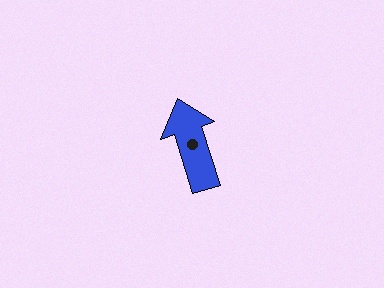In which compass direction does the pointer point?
North.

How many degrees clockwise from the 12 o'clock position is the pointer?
Approximately 342 degrees.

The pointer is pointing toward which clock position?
Roughly 11 o'clock.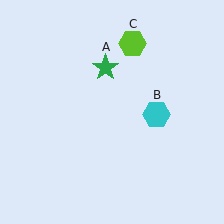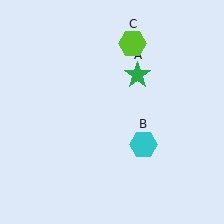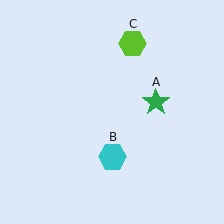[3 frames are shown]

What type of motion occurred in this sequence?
The green star (object A), cyan hexagon (object B) rotated clockwise around the center of the scene.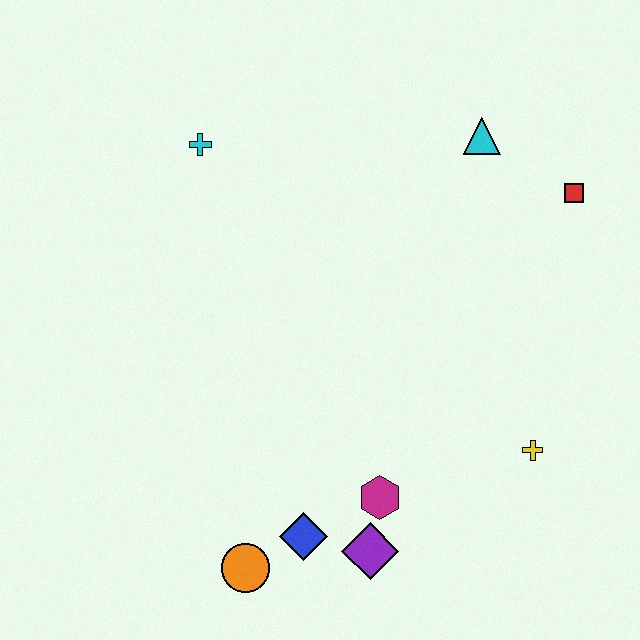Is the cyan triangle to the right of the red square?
No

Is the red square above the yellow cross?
Yes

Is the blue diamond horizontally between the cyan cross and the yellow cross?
Yes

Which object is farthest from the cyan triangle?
The orange circle is farthest from the cyan triangle.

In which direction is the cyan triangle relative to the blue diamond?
The cyan triangle is above the blue diamond.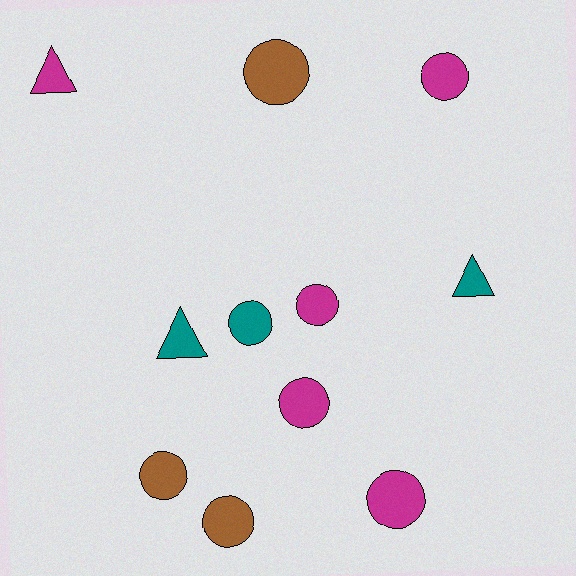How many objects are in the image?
There are 11 objects.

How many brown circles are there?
There are 3 brown circles.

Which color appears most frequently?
Magenta, with 5 objects.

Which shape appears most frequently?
Circle, with 8 objects.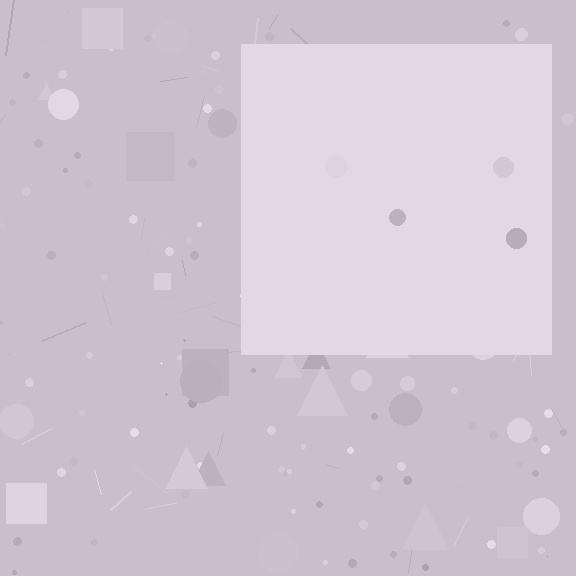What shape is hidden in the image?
A square is hidden in the image.